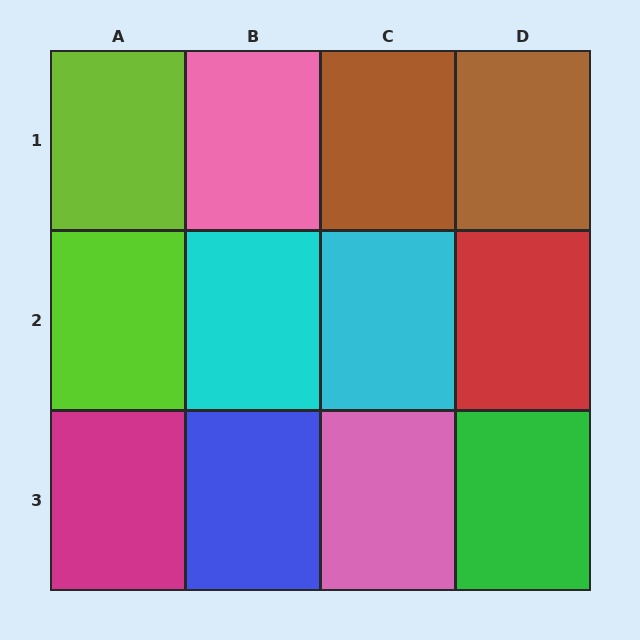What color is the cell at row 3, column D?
Green.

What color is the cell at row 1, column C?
Brown.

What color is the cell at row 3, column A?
Magenta.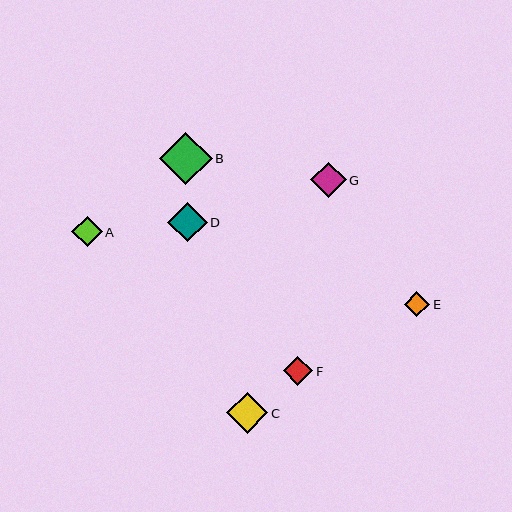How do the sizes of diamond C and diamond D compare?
Diamond C and diamond D are approximately the same size.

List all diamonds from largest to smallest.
From largest to smallest: B, C, D, G, A, F, E.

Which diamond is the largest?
Diamond B is the largest with a size of approximately 53 pixels.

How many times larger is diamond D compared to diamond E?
Diamond D is approximately 1.5 times the size of diamond E.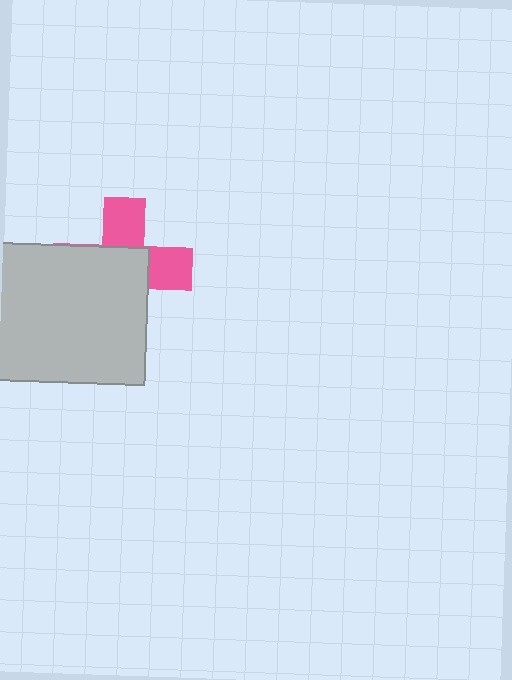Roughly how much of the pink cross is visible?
A small part of it is visible (roughly 40%).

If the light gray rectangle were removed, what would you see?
You would see the complete pink cross.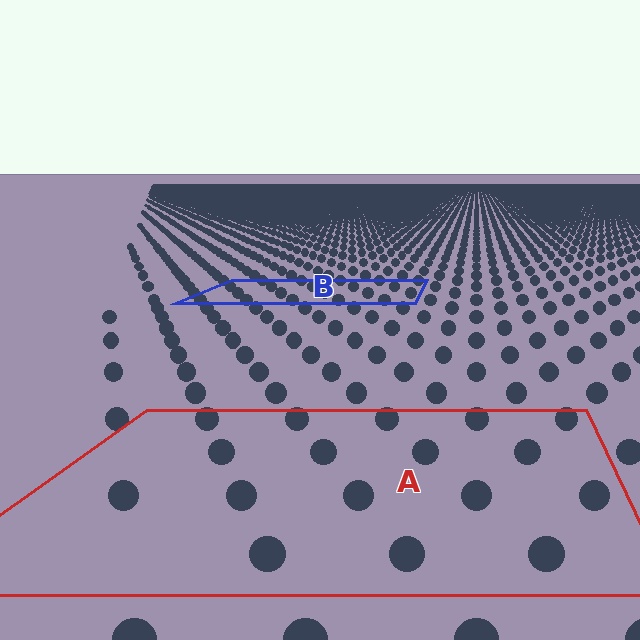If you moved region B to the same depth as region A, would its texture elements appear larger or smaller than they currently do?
They would appear larger. At a closer depth, the same texture elements are projected at a bigger on-screen size.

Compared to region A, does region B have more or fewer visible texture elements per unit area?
Region B has more texture elements per unit area — they are packed more densely because it is farther away.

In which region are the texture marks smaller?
The texture marks are smaller in region B, because it is farther away.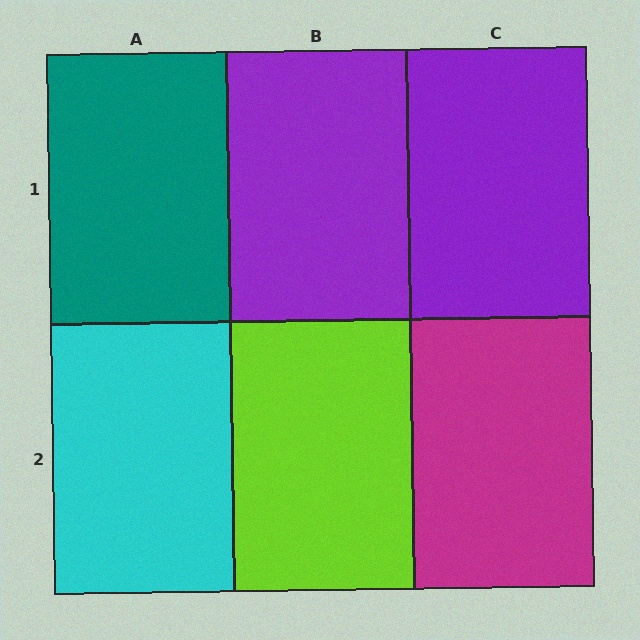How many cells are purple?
2 cells are purple.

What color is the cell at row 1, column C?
Purple.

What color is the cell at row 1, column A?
Teal.